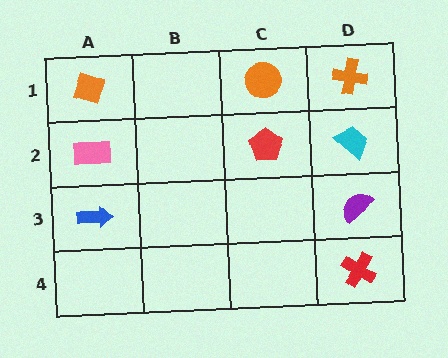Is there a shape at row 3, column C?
No, that cell is empty.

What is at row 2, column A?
A pink rectangle.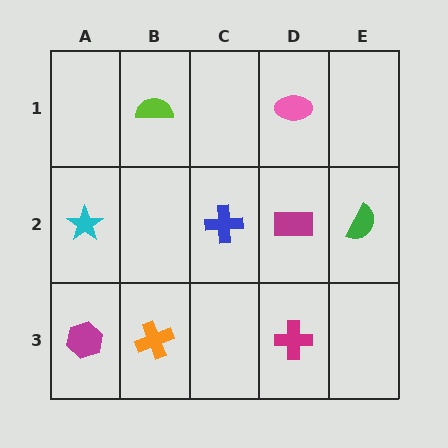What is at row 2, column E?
A green semicircle.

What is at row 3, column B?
An orange cross.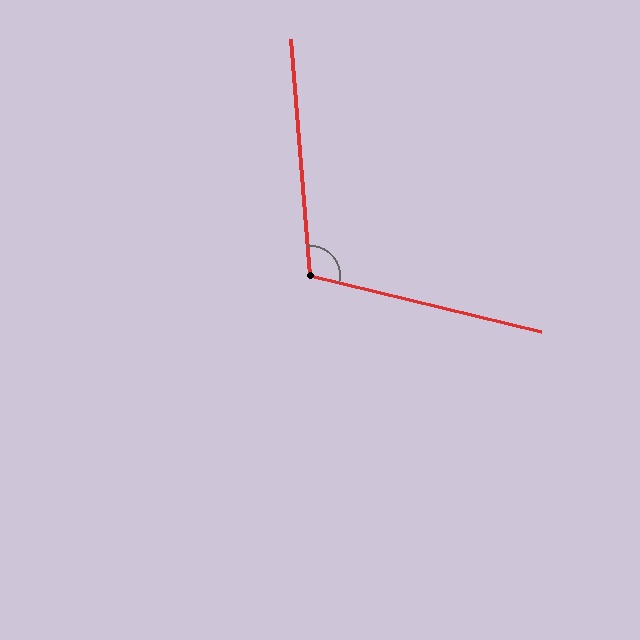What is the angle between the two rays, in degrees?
Approximately 108 degrees.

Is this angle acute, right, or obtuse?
It is obtuse.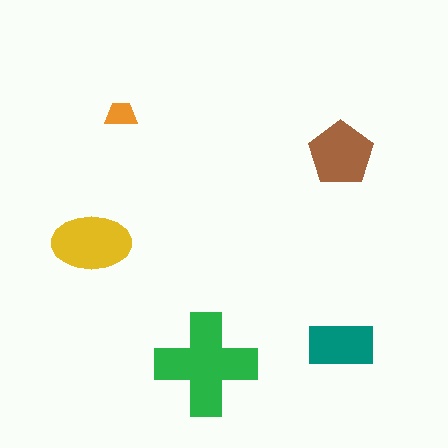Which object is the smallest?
The orange trapezoid.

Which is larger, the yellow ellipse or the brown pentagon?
The yellow ellipse.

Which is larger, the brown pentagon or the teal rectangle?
The brown pentagon.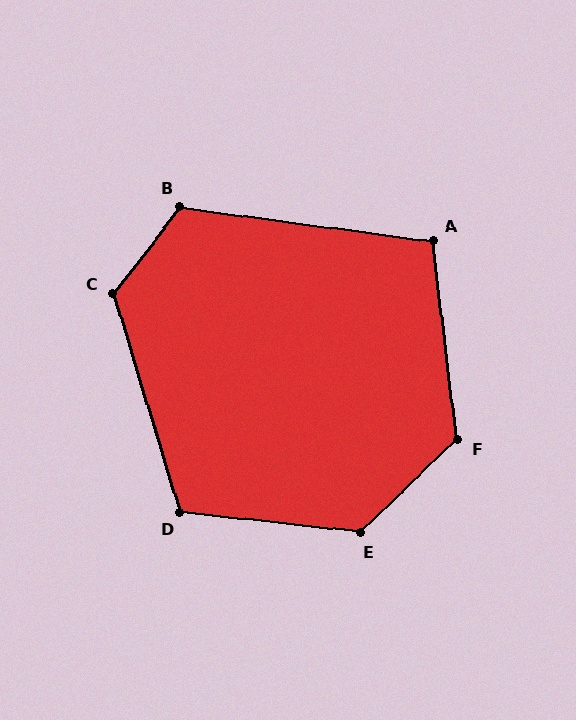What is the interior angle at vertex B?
Approximately 120 degrees (obtuse).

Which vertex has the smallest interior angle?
A, at approximately 105 degrees.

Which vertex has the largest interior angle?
E, at approximately 130 degrees.